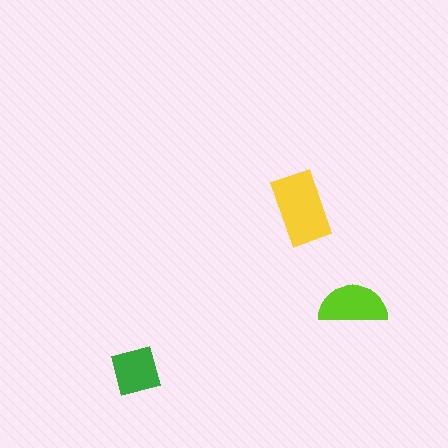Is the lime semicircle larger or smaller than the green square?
Larger.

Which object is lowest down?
The green square is bottommost.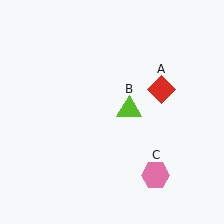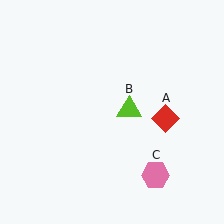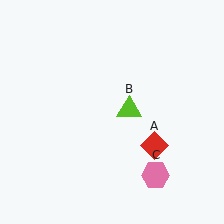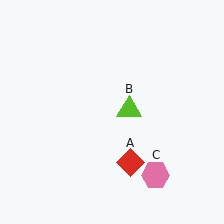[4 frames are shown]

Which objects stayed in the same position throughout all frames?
Lime triangle (object B) and pink hexagon (object C) remained stationary.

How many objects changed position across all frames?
1 object changed position: red diamond (object A).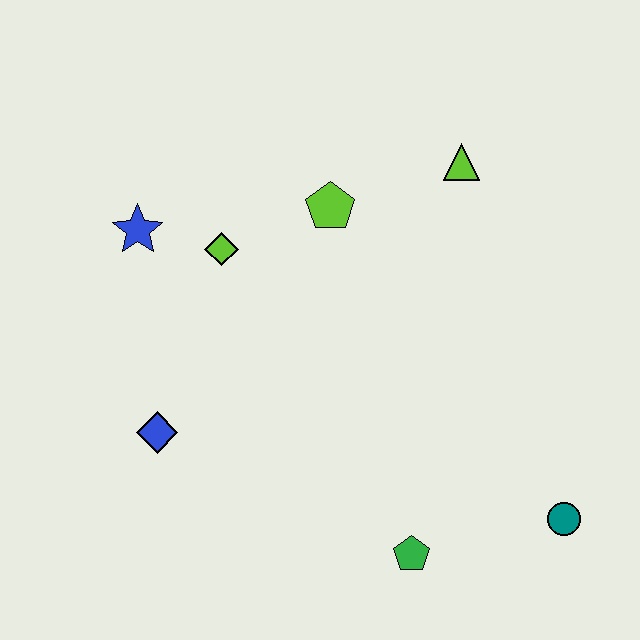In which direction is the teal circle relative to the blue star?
The teal circle is to the right of the blue star.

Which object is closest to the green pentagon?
The teal circle is closest to the green pentagon.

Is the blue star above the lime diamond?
Yes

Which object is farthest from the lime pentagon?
The teal circle is farthest from the lime pentagon.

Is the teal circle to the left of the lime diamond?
No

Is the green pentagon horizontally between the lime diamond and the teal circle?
Yes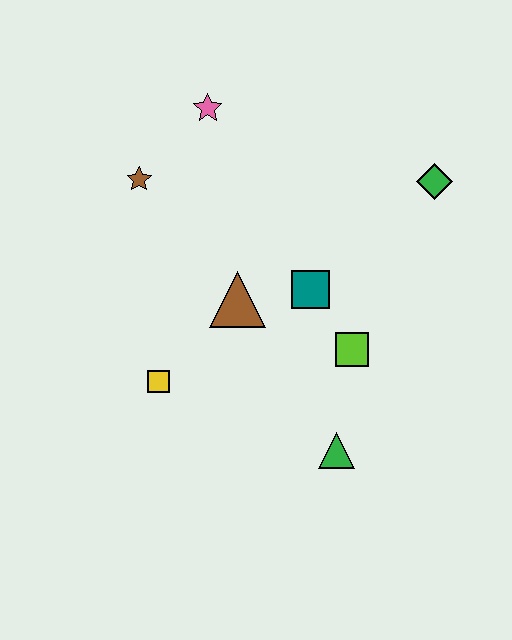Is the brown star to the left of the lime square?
Yes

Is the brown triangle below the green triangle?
No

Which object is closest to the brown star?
The pink star is closest to the brown star.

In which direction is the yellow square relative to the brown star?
The yellow square is below the brown star.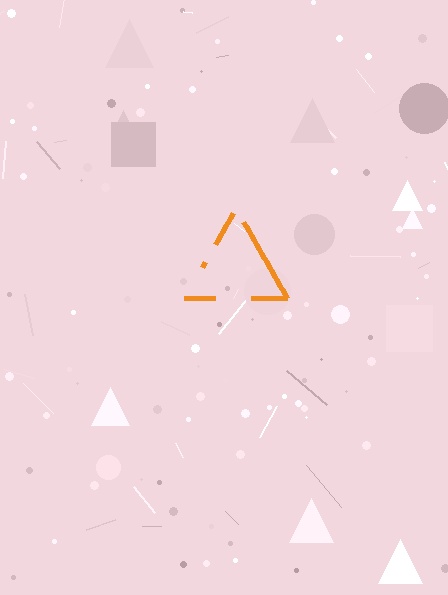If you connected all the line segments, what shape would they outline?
They would outline a triangle.